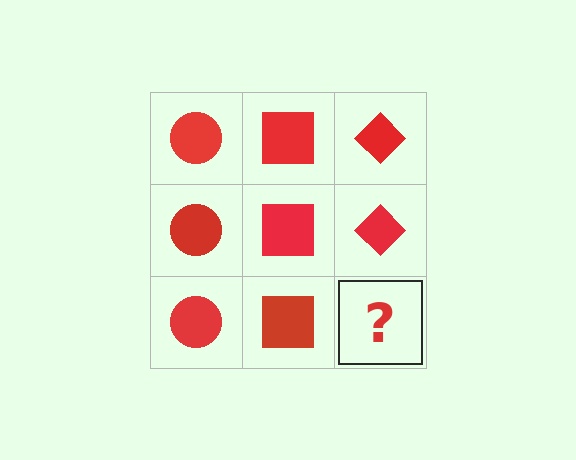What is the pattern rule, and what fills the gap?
The rule is that each column has a consistent shape. The gap should be filled with a red diamond.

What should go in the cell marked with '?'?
The missing cell should contain a red diamond.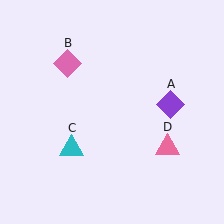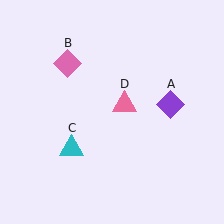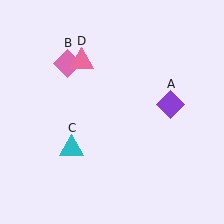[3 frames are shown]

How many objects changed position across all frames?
1 object changed position: pink triangle (object D).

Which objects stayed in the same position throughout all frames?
Purple diamond (object A) and pink diamond (object B) and cyan triangle (object C) remained stationary.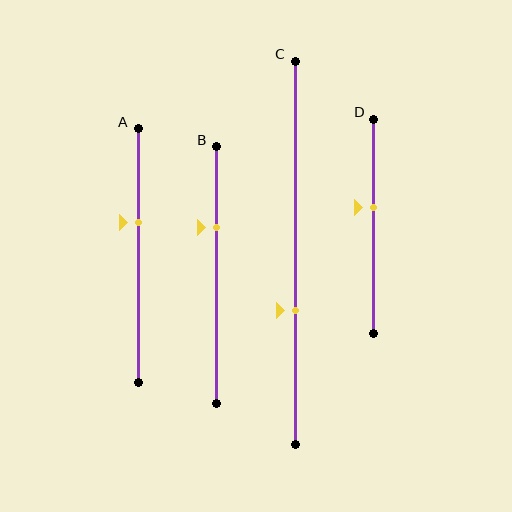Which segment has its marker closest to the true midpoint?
Segment D has its marker closest to the true midpoint.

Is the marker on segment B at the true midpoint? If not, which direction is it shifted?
No, the marker on segment B is shifted upward by about 19% of the segment length.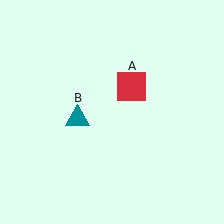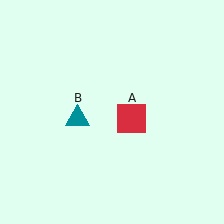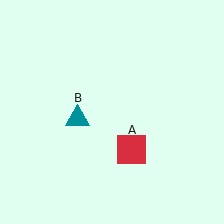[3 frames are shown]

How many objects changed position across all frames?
1 object changed position: red square (object A).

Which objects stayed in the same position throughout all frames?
Teal triangle (object B) remained stationary.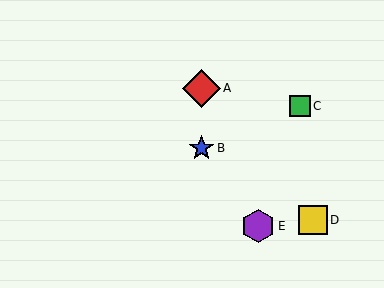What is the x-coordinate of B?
Object B is at x≈202.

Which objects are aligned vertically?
Objects A, B are aligned vertically.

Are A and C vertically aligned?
No, A is at x≈202 and C is at x≈300.